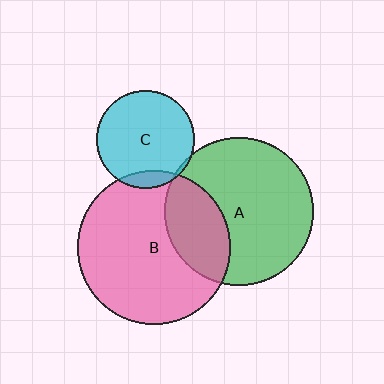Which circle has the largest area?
Circle B (pink).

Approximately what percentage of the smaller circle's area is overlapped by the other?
Approximately 5%.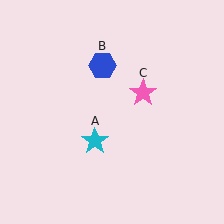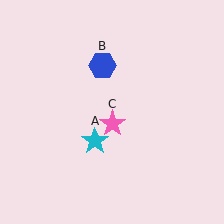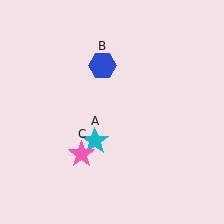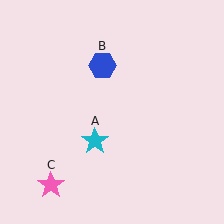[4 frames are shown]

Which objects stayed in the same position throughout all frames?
Cyan star (object A) and blue hexagon (object B) remained stationary.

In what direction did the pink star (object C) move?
The pink star (object C) moved down and to the left.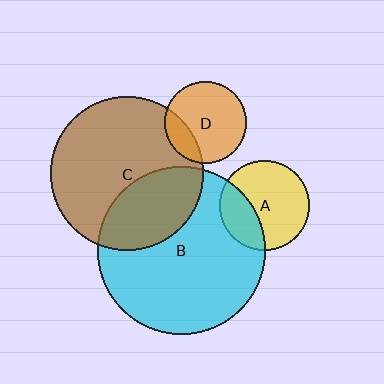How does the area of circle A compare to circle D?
Approximately 1.2 times.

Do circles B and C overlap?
Yes.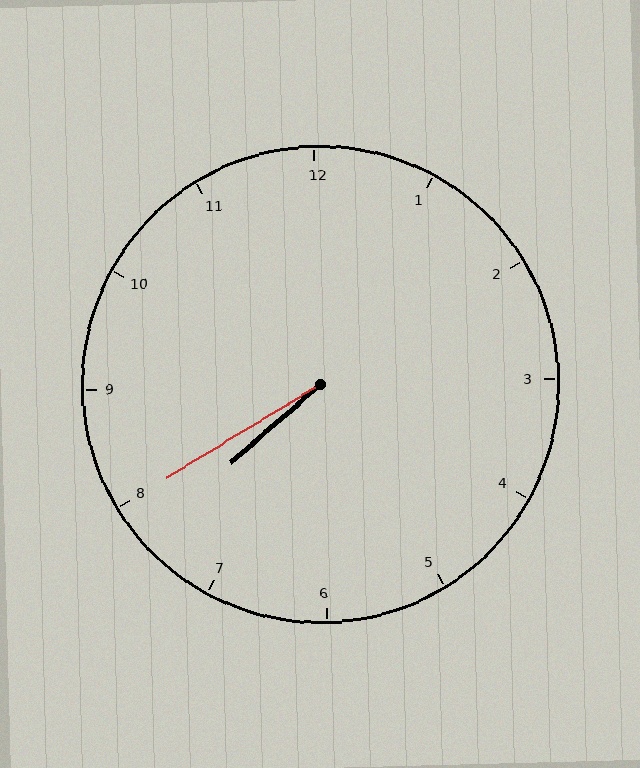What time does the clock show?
7:40.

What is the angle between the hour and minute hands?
Approximately 10 degrees.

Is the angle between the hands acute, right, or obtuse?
It is acute.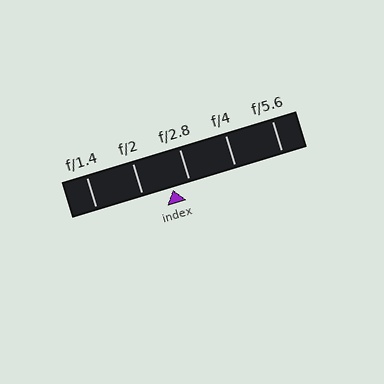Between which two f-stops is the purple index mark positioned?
The index mark is between f/2 and f/2.8.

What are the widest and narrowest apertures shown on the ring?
The widest aperture shown is f/1.4 and the narrowest is f/5.6.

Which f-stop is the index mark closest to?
The index mark is closest to f/2.8.